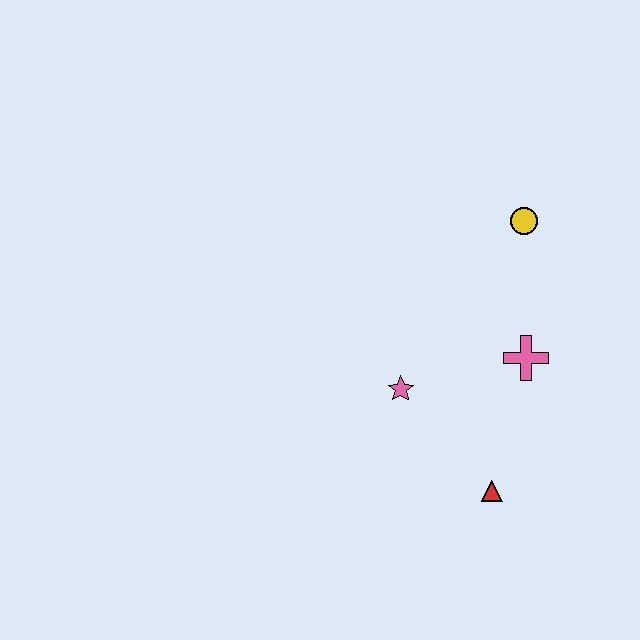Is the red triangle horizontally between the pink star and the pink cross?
Yes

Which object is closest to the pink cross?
The pink star is closest to the pink cross.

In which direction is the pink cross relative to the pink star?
The pink cross is to the right of the pink star.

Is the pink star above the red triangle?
Yes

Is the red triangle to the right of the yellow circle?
No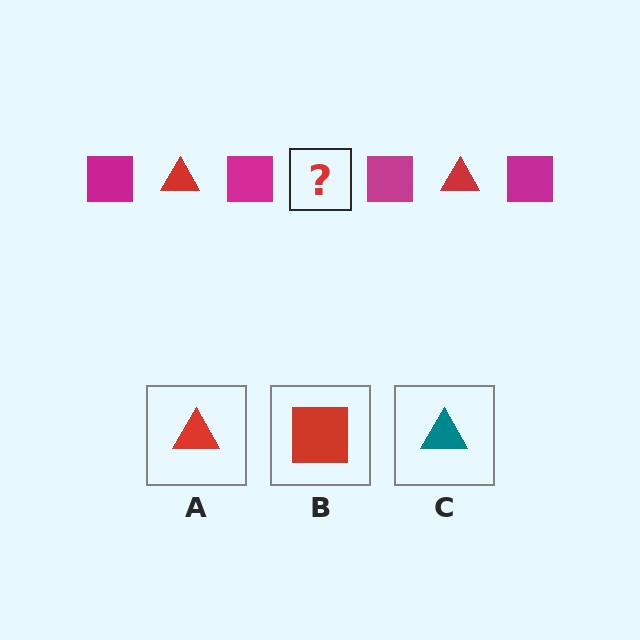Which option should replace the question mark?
Option A.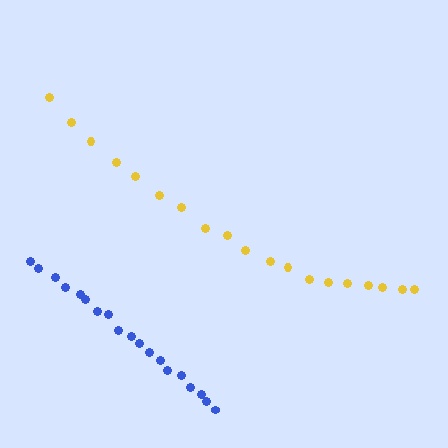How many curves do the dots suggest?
There are 2 distinct paths.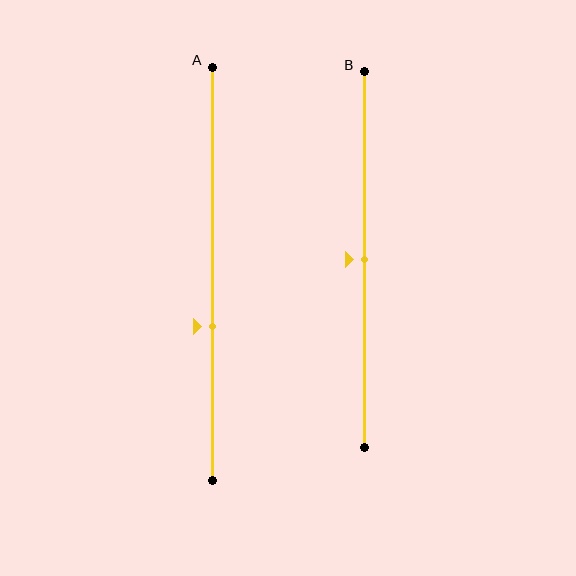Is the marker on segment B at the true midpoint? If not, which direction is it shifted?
Yes, the marker on segment B is at the true midpoint.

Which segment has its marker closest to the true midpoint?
Segment B has its marker closest to the true midpoint.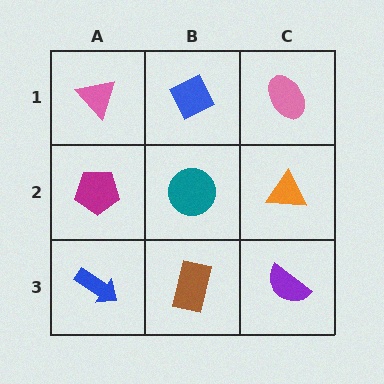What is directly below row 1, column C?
An orange triangle.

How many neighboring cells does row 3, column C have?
2.